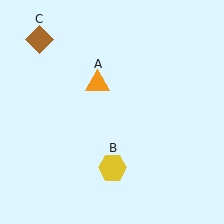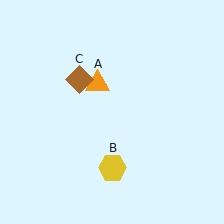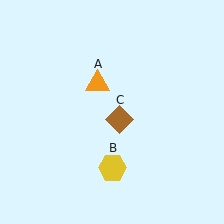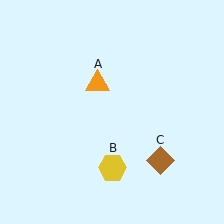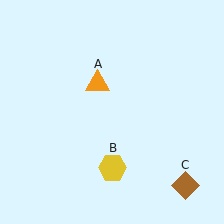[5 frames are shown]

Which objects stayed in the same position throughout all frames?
Orange triangle (object A) and yellow hexagon (object B) remained stationary.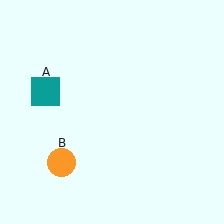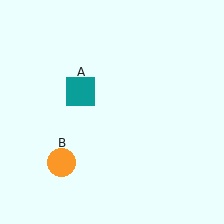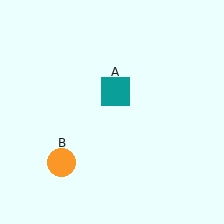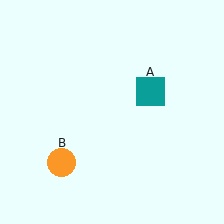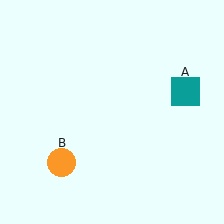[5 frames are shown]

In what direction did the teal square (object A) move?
The teal square (object A) moved right.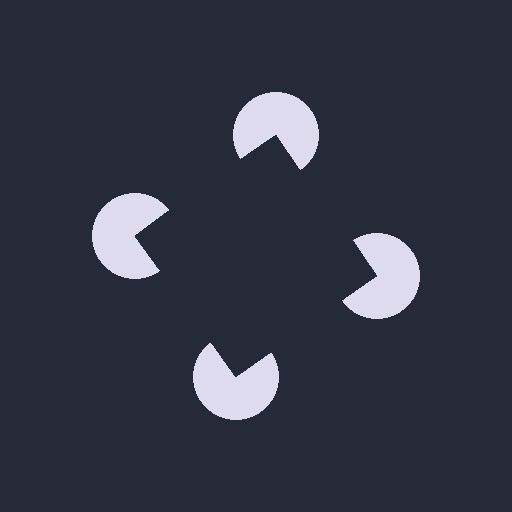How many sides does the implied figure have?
4 sides.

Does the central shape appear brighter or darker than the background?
It typically appears slightly darker than the background, even though no actual brightness change is drawn.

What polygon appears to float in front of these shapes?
An illusory square — its edges are inferred from the aligned wedge cuts in the pac-man discs, not physically drawn.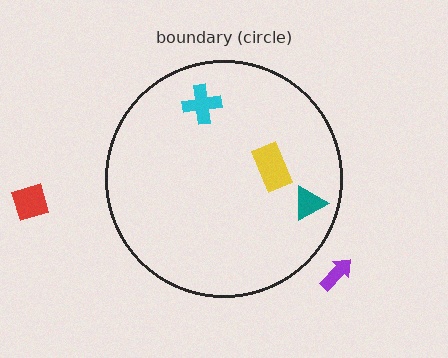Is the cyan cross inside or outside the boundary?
Inside.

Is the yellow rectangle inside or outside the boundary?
Inside.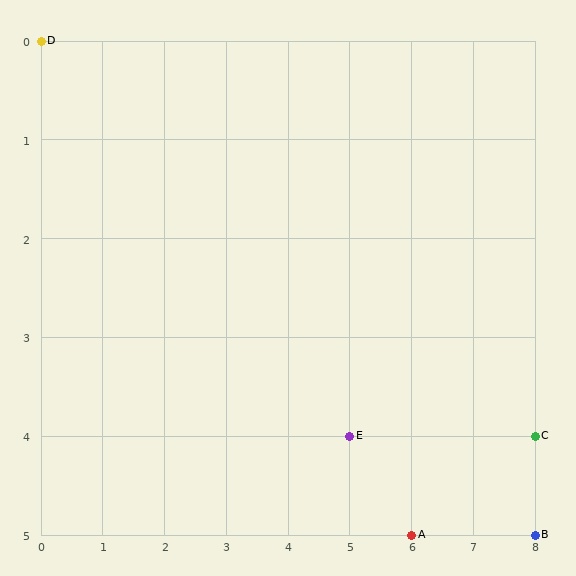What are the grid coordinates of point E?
Point E is at grid coordinates (5, 4).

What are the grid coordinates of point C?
Point C is at grid coordinates (8, 4).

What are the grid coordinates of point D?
Point D is at grid coordinates (0, 0).